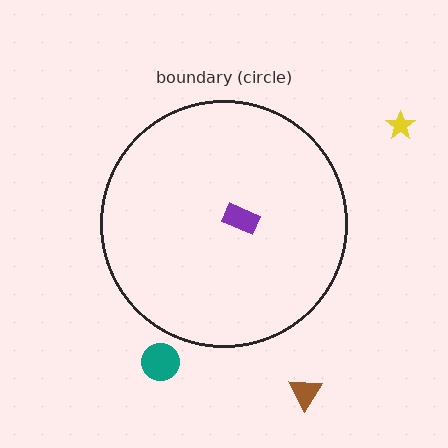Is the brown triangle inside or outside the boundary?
Outside.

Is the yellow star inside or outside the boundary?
Outside.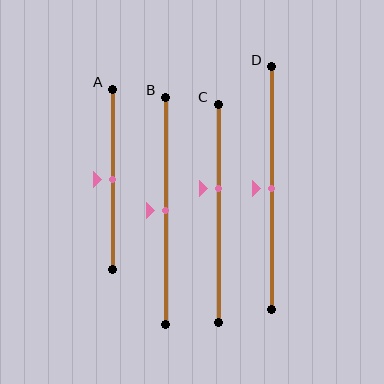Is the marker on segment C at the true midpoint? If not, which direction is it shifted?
No, the marker on segment C is shifted upward by about 12% of the segment length.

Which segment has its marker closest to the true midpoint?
Segment A has its marker closest to the true midpoint.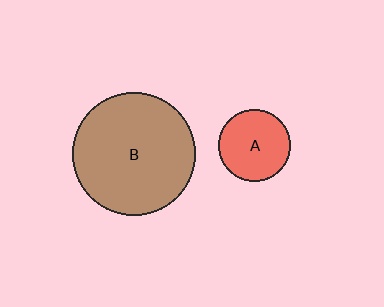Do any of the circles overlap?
No, none of the circles overlap.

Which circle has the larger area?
Circle B (brown).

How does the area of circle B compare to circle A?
Approximately 3.0 times.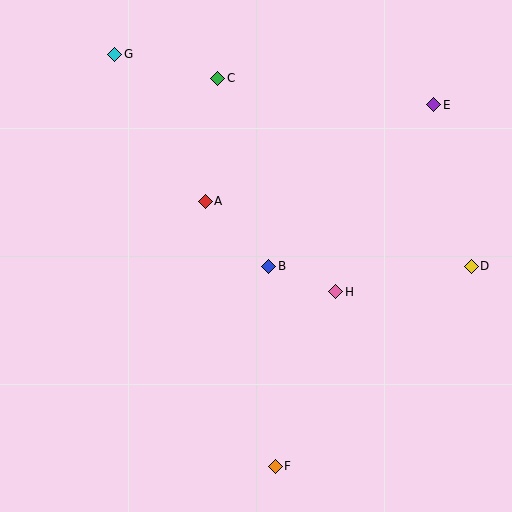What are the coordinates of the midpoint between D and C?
The midpoint between D and C is at (344, 172).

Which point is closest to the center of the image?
Point B at (269, 266) is closest to the center.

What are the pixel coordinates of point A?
Point A is at (205, 201).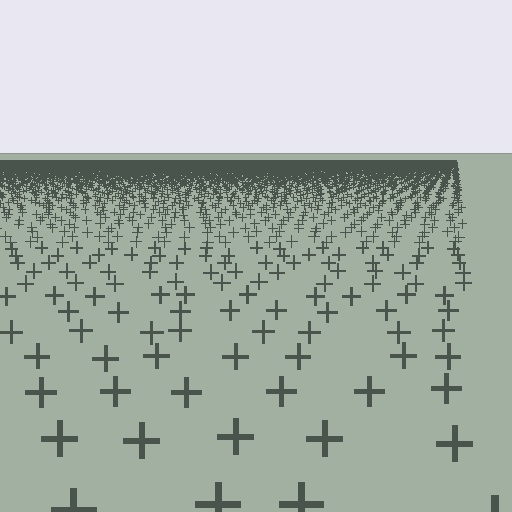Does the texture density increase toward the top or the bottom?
Density increases toward the top.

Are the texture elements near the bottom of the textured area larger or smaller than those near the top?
Larger. Near the bottom, elements are closer to the viewer and appear at a bigger on-screen size.